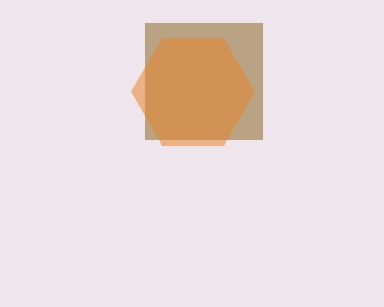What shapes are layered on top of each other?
The layered shapes are: a brown square, an orange hexagon.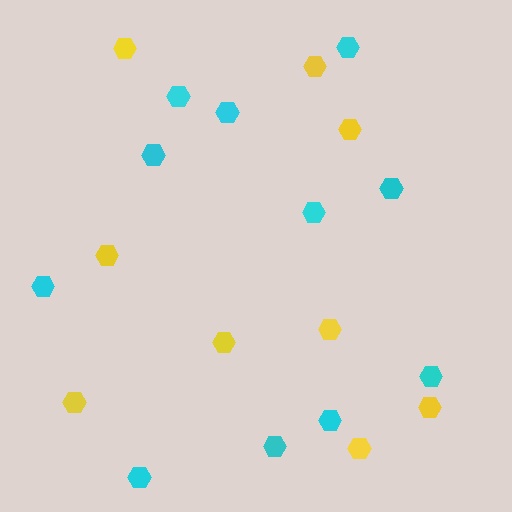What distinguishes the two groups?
There are 2 groups: one group of yellow hexagons (9) and one group of cyan hexagons (11).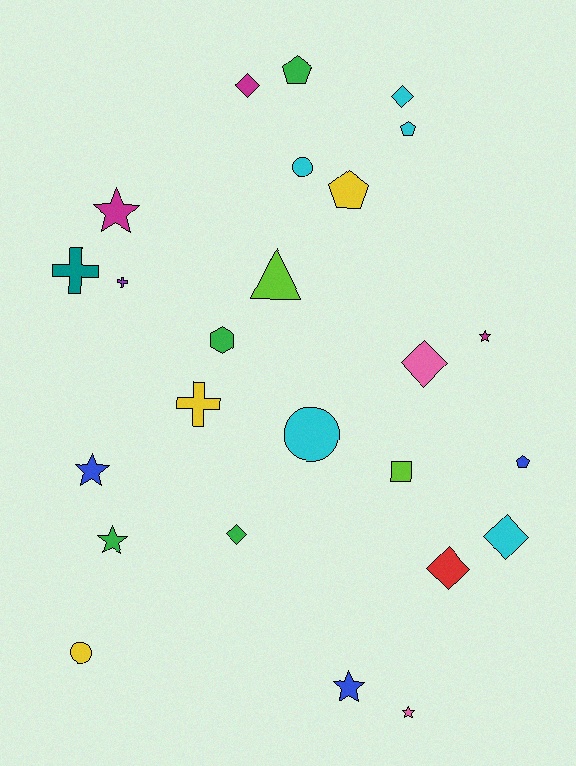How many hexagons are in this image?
There is 1 hexagon.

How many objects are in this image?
There are 25 objects.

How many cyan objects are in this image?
There are 5 cyan objects.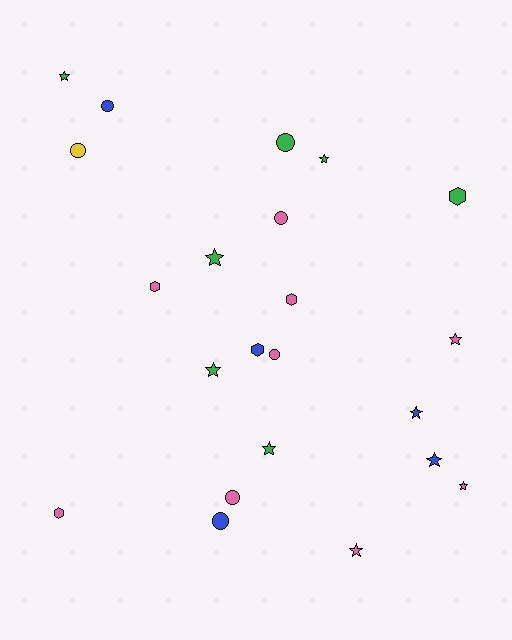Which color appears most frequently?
Pink, with 9 objects.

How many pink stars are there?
There are 3 pink stars.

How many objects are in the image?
There are 22 objects.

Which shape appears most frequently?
Star, with 10 objects.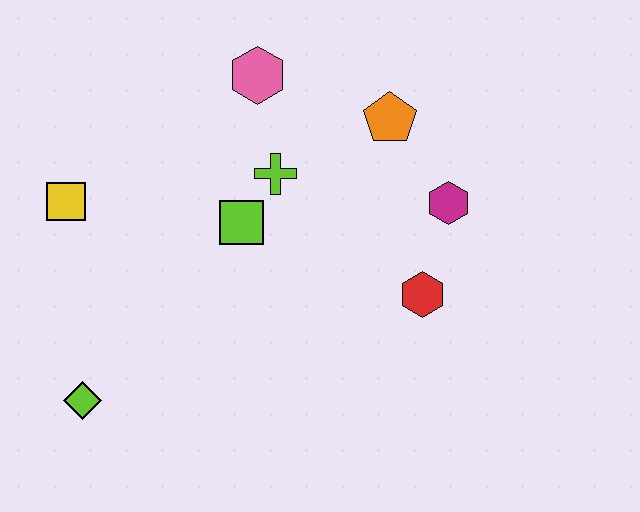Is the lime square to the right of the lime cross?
No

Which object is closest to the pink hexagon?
The lime cross is closest to the pink hexagon.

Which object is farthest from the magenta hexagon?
The lime diamond is farthest from the magenta hexagon.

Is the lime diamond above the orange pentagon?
No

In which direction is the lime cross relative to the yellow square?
The lime cross is to the right of the yellow square.